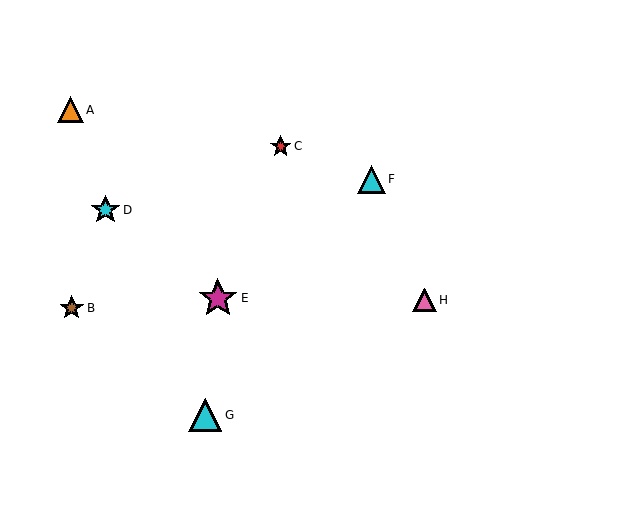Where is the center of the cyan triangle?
The center of the cyan triangle is at (371, 179).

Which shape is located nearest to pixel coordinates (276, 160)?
The red star (labeled C) at (281, 146) is nearest to that location.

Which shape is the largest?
The magenta star (labeled E) is the largest.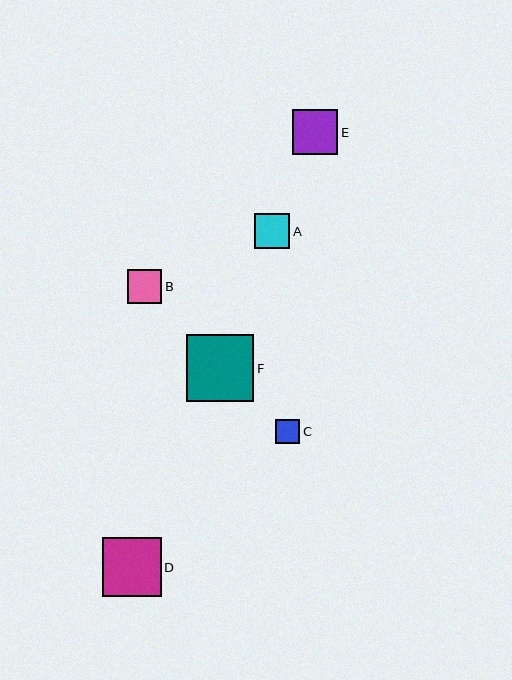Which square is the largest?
Square F is the largest with a size of approximately 67 pixels.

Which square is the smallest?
Square C is the smallest with a size of approximately 24 pixels.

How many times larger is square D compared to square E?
Square D is approximately 1.3 times the size of square E.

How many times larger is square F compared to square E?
Square F is approximately 1.5 times the size of square E.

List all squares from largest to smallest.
From largest to smallest: F, D, E, A, B, C.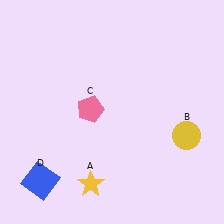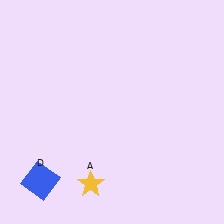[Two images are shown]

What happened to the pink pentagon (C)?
The pink pentagon (C) was removed in Image 2. It was in the top-left area of Image 1.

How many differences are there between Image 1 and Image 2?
There are 2 differences between the two images.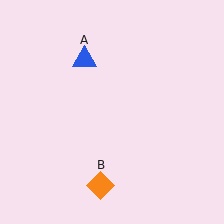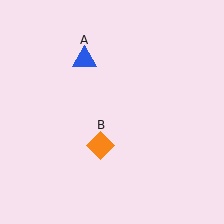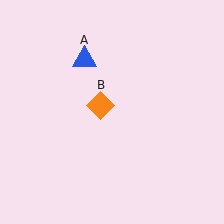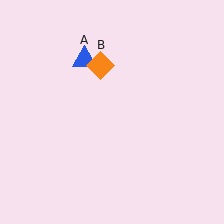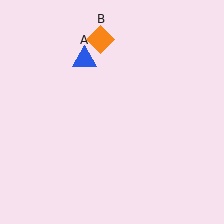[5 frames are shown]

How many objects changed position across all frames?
1 object changed position: orange diamond (object B).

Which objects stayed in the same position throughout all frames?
Blue triangle (object A) remained stationary.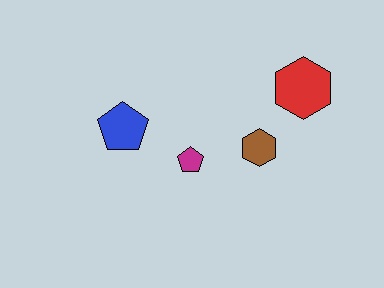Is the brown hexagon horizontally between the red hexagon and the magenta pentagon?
Yes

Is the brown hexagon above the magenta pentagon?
Yes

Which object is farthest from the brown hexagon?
The blue pentagon is farthest from the brown hexagon.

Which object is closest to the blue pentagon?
The magenta pentagon is closest to the blue pentagon.